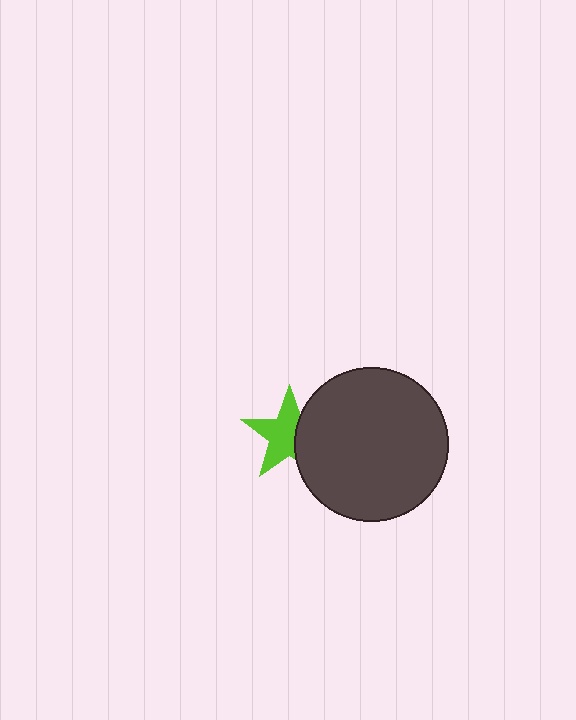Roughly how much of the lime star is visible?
About half of it is visible (roughly 64%).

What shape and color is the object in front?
The object in front is a dark gray circle.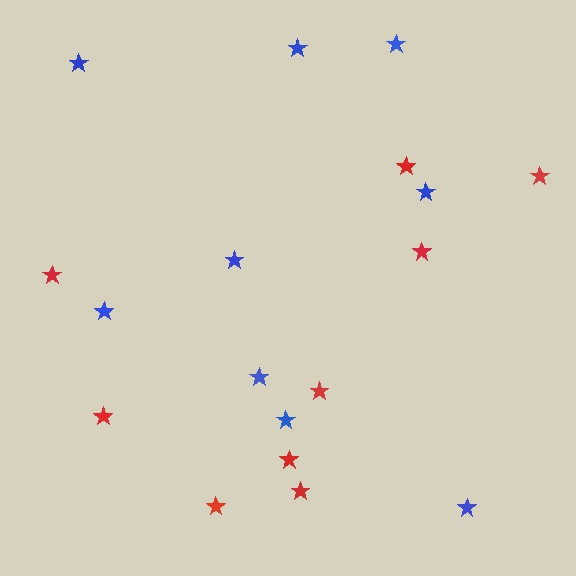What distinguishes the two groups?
There are 2 groups: one group of blue stars (9) and one group of red stars (9).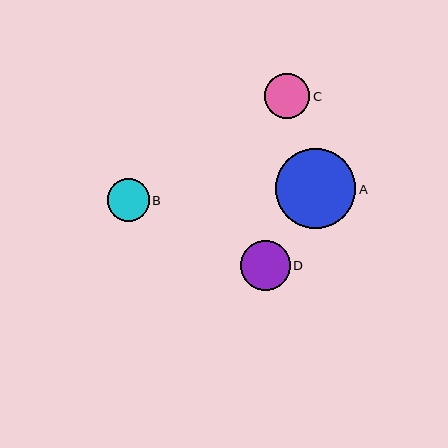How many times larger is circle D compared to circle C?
Circle D is approximately 1.1 times the size of circle C.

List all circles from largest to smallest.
From largest to smallest: A, D, C, B.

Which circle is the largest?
Circle A is the largest with a size of approximately 80 pixels.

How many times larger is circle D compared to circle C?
Circle D is approximately 1.1 times the size of circle C.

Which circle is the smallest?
Circle B is the smallest with a size of approximately 42 pixels.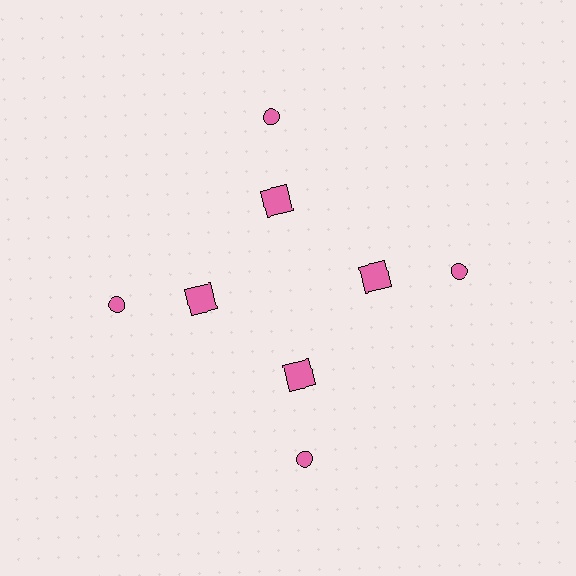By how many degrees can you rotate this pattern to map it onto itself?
The pattern maps onto itself every 90 degrees of rotation.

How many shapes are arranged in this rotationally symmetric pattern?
There are 8 shapes, arranged in 4 groups of 2.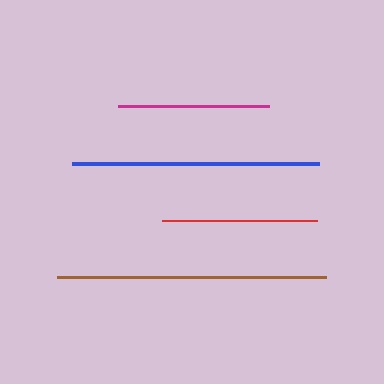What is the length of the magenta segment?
The magenta segment is approximately 151 pixels long.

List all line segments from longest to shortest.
From longest to shortest: brown, blue, red, magenta.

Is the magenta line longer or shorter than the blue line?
The blue line is longer than the magenta line.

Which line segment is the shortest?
The magenta line is the shortest at approximately 151 pixels.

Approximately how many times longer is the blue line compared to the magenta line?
The blue line is approximately 1.6 times the length of the magenta line.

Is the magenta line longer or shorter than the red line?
The red line is longer than the magenta line.